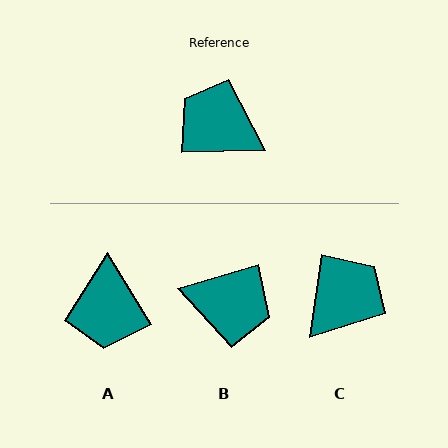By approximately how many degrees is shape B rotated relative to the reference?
Approximately 165 degrees clockwise.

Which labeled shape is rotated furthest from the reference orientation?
B, about 165 degrees away.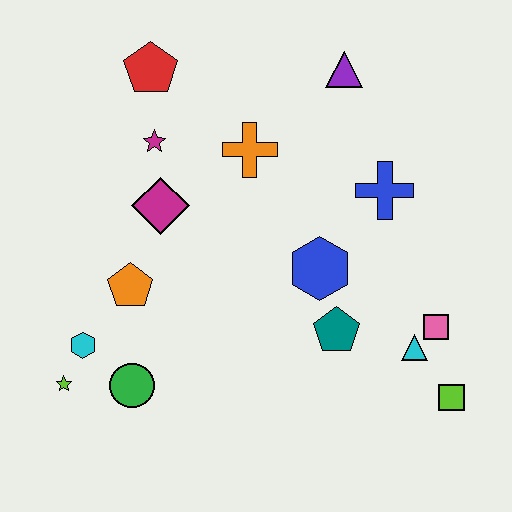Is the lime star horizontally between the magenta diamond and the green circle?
No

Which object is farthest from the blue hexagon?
The lime star is farthest from the blue hexagon.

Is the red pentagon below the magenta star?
No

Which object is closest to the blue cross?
The blue hexagon is closest to the blue cross.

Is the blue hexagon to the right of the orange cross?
Yes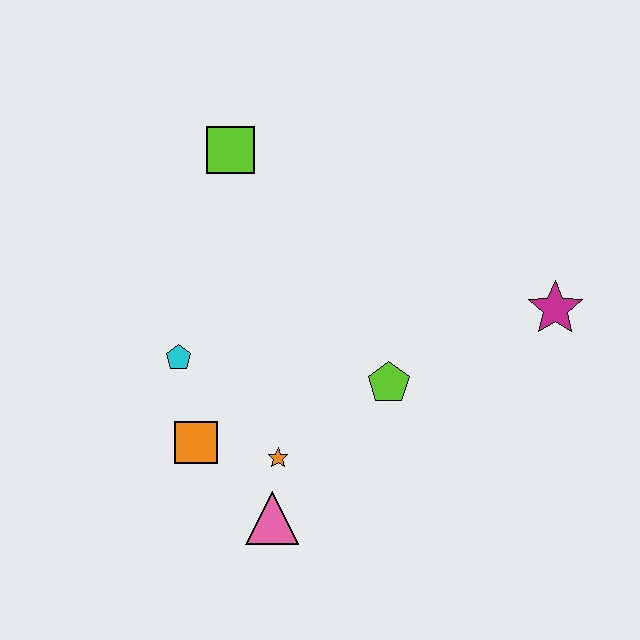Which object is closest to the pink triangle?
The orange star is closest to the pink triangle.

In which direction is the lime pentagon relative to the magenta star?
The lime pentagon is to the left of the magenta star.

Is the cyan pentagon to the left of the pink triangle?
Yes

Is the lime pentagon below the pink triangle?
No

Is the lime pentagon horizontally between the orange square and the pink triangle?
No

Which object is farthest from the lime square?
The pink triangle is farthest from the lime square.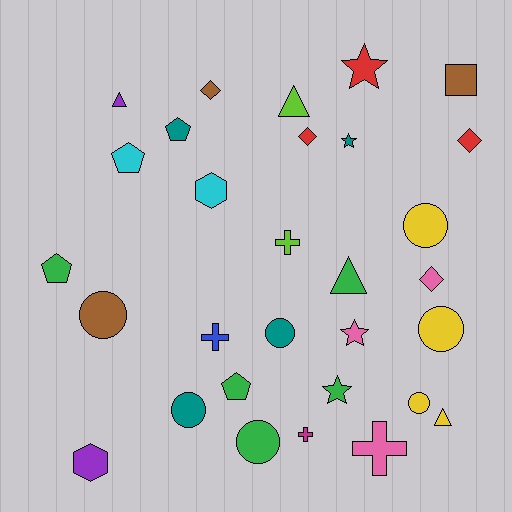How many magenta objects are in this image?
There is 1 magenta object.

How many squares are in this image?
There is 1 square.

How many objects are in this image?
There are 30 objects.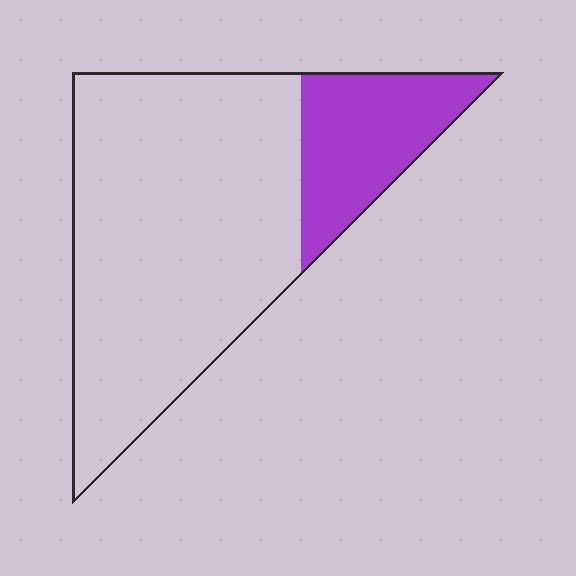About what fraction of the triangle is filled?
About one fifth (1/5).